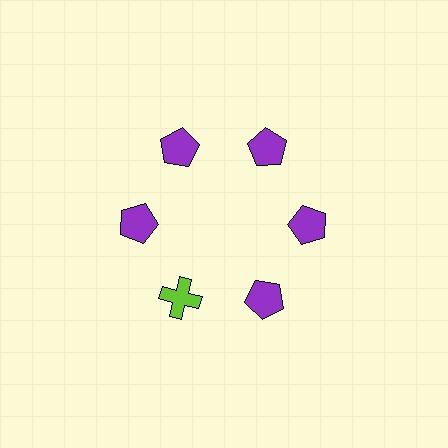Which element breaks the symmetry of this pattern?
The lime cross at roughly the 7 o'clock position breaks the symmetry. All other shapes are purple pentagons.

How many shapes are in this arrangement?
There are 6 shapes arranged in a ring pattern.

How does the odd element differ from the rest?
It differs in both color (lime instead of purple) and shape (cross instead of pentagon).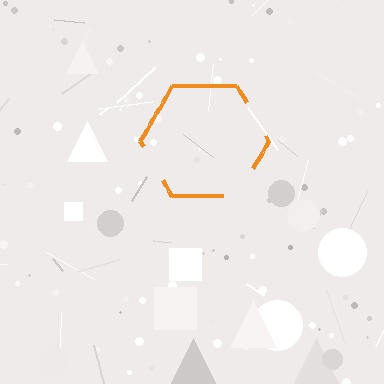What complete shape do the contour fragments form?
The contour fragments form a hexagon.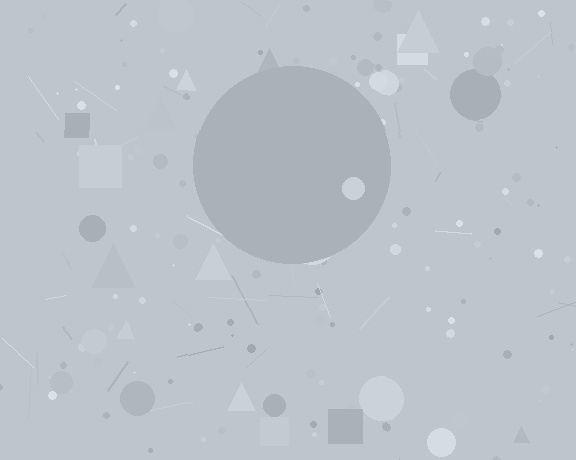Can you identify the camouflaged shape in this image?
The camouflaged shape is a circle.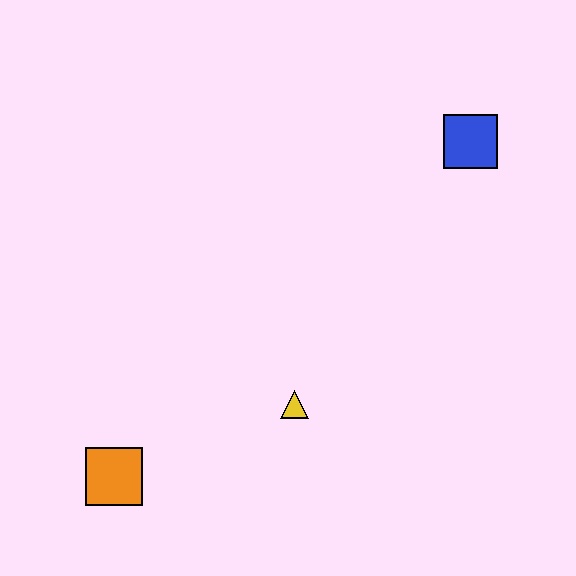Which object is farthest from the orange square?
The blue square is farthest from the orange square.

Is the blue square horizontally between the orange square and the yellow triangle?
No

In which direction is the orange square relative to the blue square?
The orange square is to the left of the blue square.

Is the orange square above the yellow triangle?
No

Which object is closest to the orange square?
The yellow triangle is closest to the orange square.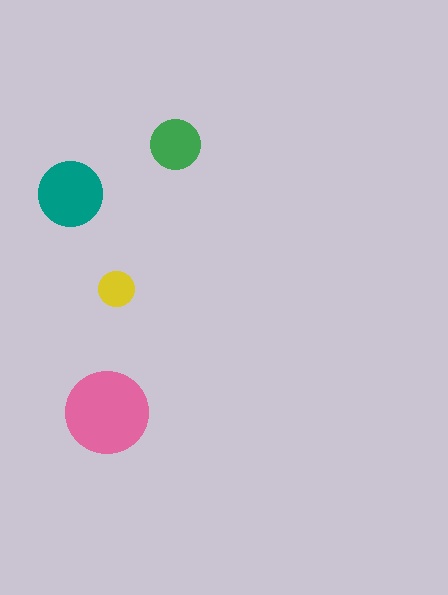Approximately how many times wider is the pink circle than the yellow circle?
About 2.5 times wider.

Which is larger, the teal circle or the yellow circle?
The teal one.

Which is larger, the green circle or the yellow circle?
The green one.